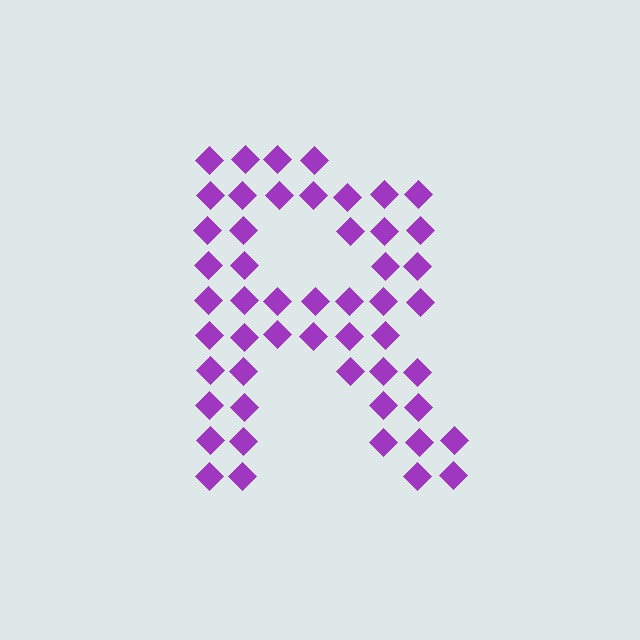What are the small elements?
The small elements are diamonds.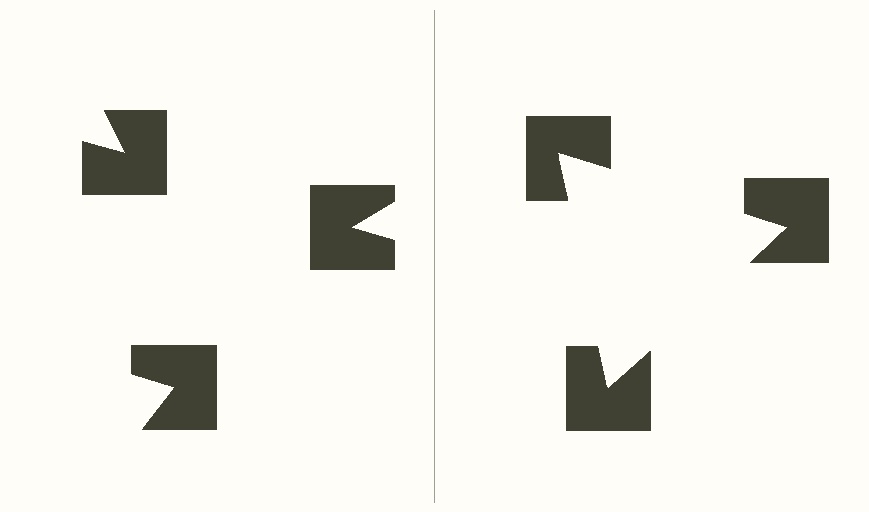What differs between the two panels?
The notched squares are positioned identically on both sides; only the wedge orientations differ. On the right they align to a triangle; on the left they are misaligned.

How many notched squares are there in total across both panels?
6 — 3 on each side.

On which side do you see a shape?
An illusory triangle appears on the right side. On the left side the wedge cuts are rotated, so no coherent shape forms.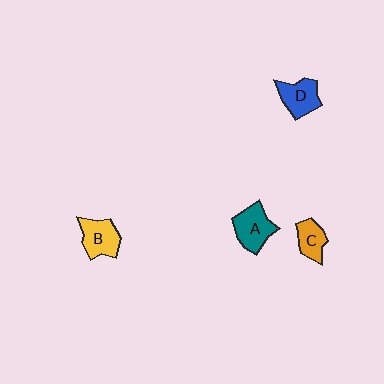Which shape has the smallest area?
Shape C (orange).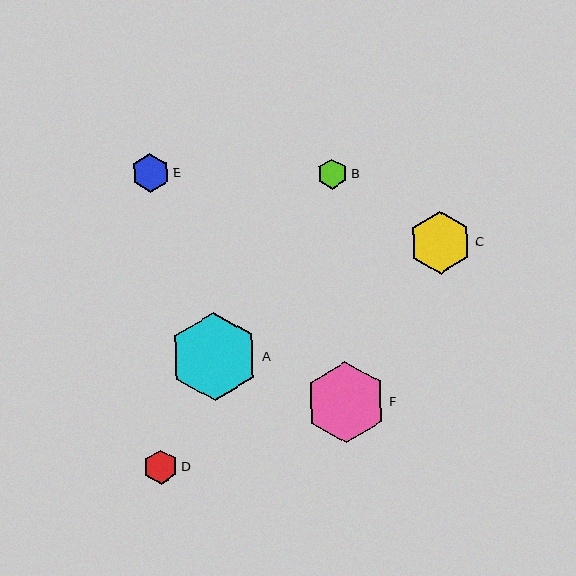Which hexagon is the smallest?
Hexagon B is the smallest with a size of approximately 30 pixels.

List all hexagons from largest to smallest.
From largest to smallest: A, F, C, E, D, B.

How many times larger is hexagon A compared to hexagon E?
Hexagon A is approximately 2.3 times the size of hexagon E.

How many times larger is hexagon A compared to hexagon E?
Hexagon A is approximately 2.3 times the size of hexagon E.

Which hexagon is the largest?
Hexagon A is the largest with a size of approximately 89 pixels.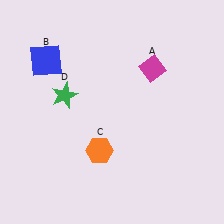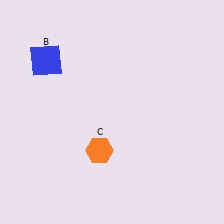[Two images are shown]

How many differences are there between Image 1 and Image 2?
There are 2 differences between the two images.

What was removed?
The green star (D), the magenta diamond (A) were removed in Image 2.